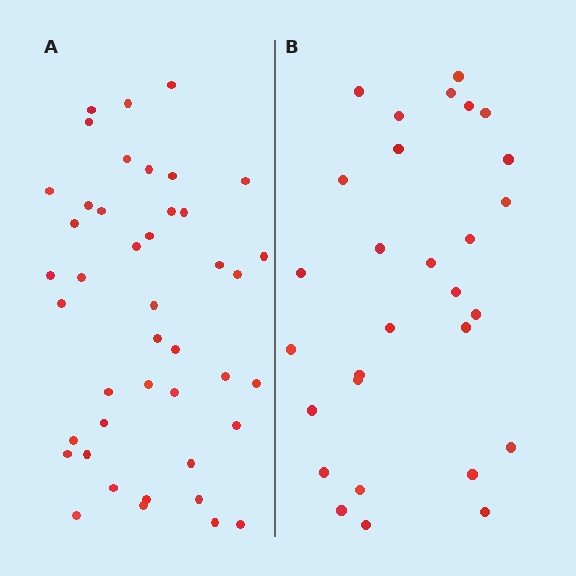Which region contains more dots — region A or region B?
Region A (the left region) has more dots.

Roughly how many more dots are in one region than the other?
Region A has approximately 15 more dots than region B.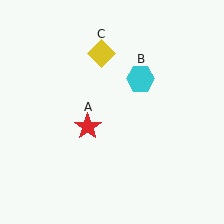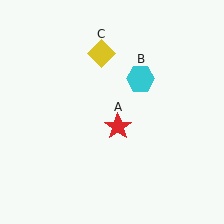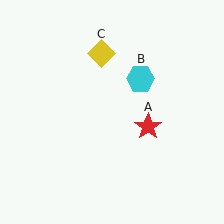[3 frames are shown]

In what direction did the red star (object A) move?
The red star (object A) moved right.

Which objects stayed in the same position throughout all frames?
Cyan hexagon (object B) and yellow diamond (object C) remained stationary.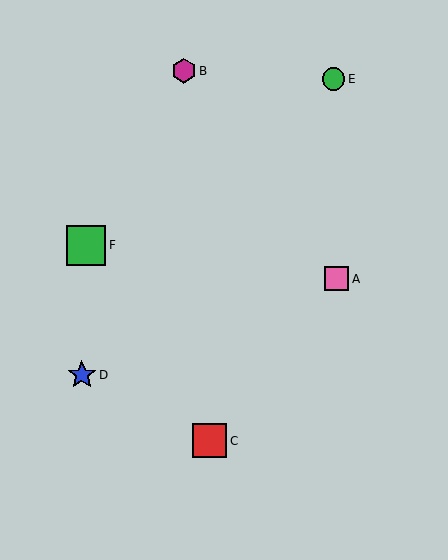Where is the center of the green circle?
The center of the green circle is at (334, 79).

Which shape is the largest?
The green square (labeled F) is the largest.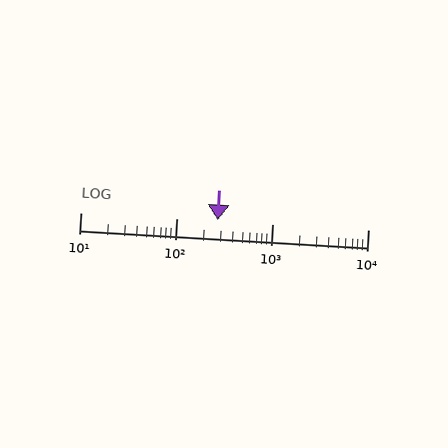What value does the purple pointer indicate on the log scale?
The pointer indicates approximately 270.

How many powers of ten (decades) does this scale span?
The scale spans 3 decades, from 10 to 10000.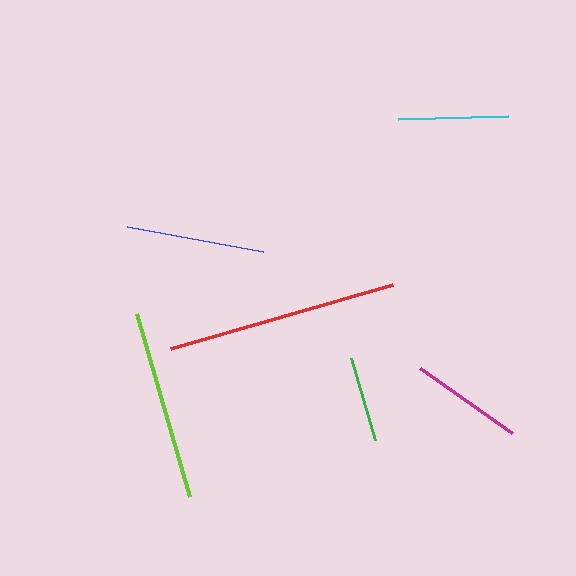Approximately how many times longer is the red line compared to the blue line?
The red line is approximately 1.7 times the length of the blue line.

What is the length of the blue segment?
The blue segment is approximately 138 pixels long.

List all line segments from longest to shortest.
From longest to shortest: red, lime, blue, magenta, cyan, green.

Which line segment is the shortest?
The green line is the shortest at approximately 85 pixels.